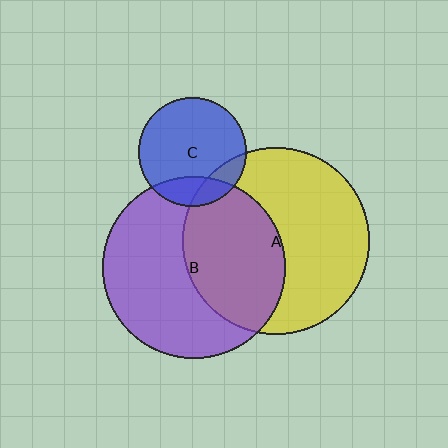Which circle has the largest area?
Circle A (yellow).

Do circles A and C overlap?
Yes.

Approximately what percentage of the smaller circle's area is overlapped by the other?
Approximately 15%.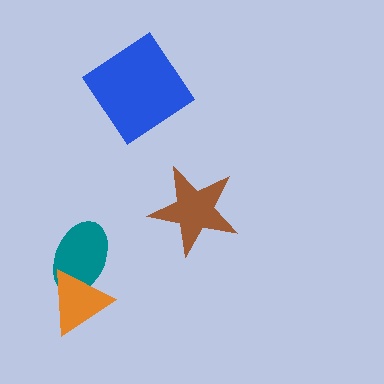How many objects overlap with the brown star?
0 objects overlap with the brown star.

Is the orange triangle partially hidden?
No, no other shape covers it.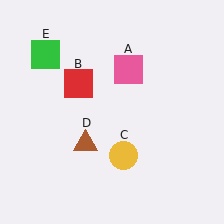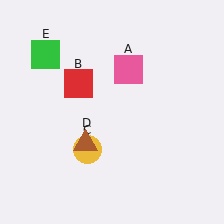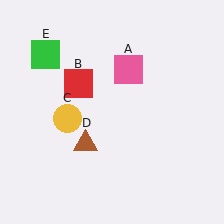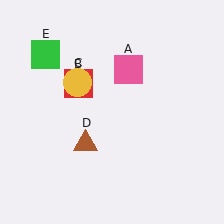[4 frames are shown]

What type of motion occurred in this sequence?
The yellow circle (object C) rotated clockwise around the center of the scene.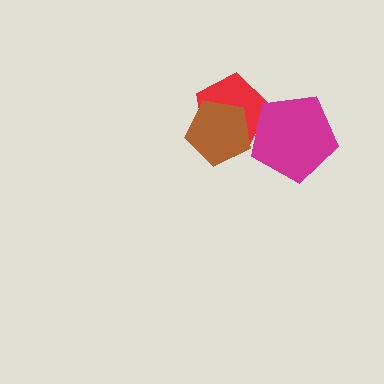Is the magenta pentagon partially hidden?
No, no other shape covers it.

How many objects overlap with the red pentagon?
2 objects overlap with the red pentagon.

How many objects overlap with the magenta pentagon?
1 object overlaps with the magenta pentagon.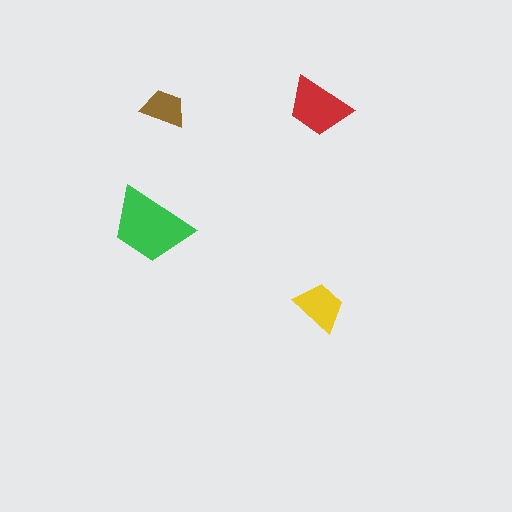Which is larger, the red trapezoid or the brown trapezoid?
The red one.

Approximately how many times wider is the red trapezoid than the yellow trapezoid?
About 1.5 times wider.